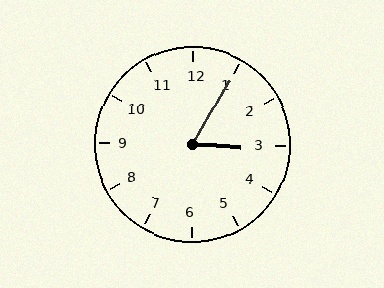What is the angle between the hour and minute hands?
Approximately 62 degrees.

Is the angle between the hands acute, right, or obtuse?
It is acute.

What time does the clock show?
3:05.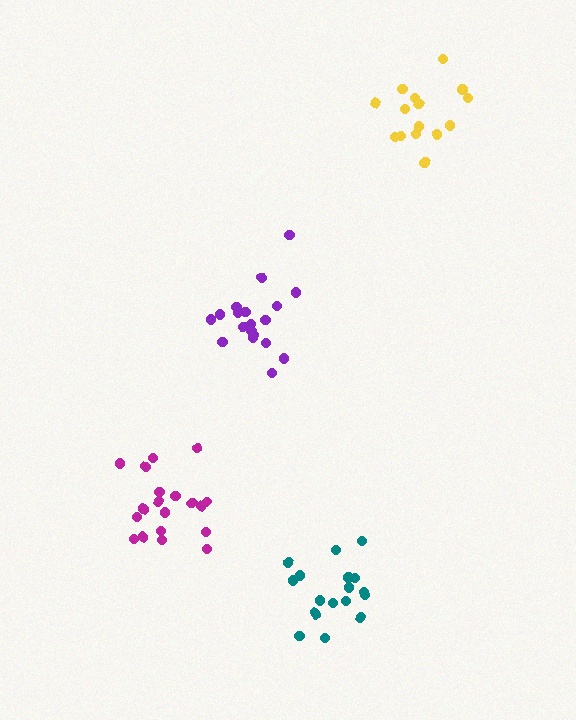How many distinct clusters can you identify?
There are 4 distinct clusters.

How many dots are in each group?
Group 1: 18 dots, Group 2: 15 dots, Group 3: 19 dots, Group 4: 19 dots (71 total).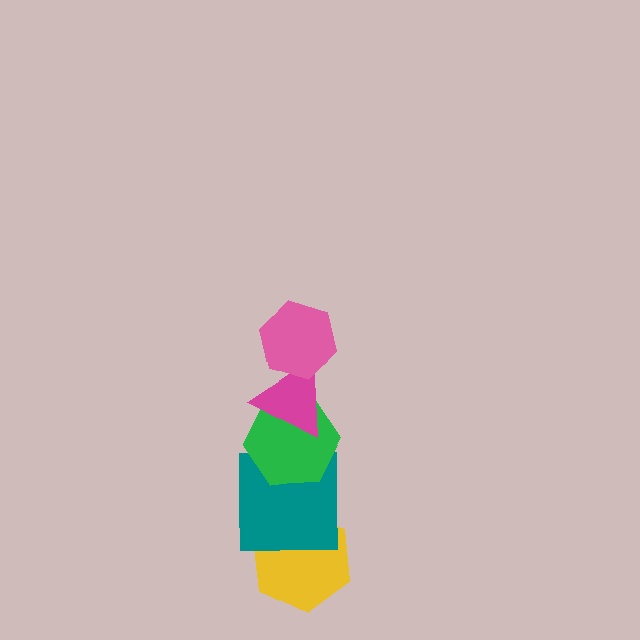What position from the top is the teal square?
The teal square is 4th from the top.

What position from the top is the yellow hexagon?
The yellow hexagon is 5th from the top.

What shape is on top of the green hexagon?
The magenta triangle is on top of the green hexagon.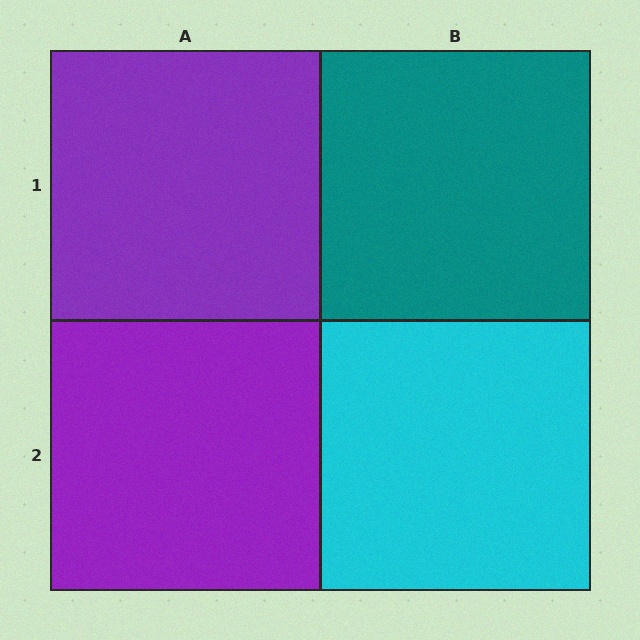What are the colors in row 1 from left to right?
Purple, teal.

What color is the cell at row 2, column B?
Cyan.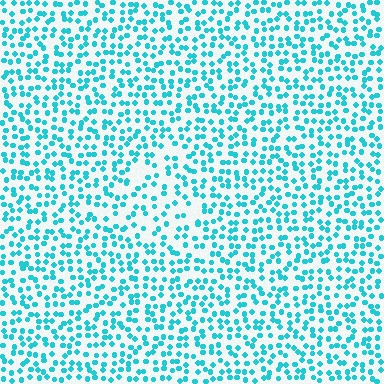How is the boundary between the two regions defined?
The boundary is defined by a change in element density (approximately 1.5x ratio). All elements are the same color, size, and shape.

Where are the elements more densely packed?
The elements are more densely packed outside the triangle boundary.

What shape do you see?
I see a triangle.